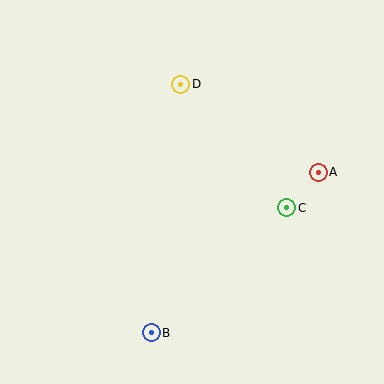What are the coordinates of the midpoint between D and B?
The midpoint between D and B is at (166, 209).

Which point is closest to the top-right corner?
Point A is closest to the top-right corner.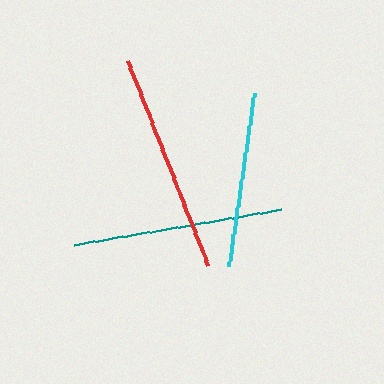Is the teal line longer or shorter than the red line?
The red line is longer than the teal line.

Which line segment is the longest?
The red line is the longest at approximately 221 pixels.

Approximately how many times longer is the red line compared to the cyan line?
The red line is approximately 1.3 times the length of the cyan line.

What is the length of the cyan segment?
The cyan segment is approximately 175 pixels long.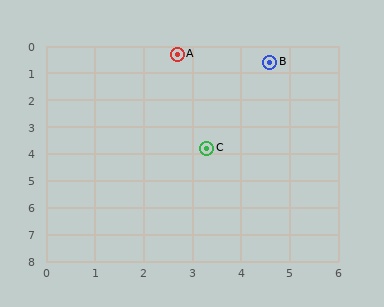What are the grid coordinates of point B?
Point B is at approximately (4.6, 0.6).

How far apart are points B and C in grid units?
Points B and C are about 3.5 grid units apart.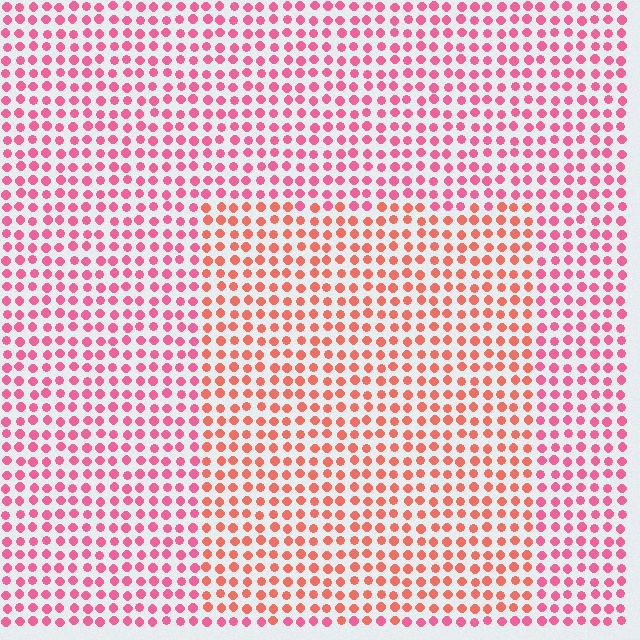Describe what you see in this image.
The image is filled with small pink elements in a uniform arrangement. A rectangle-shaped region is visible where the elements are tinted to a slightly different hue, forming a subtle color boundary.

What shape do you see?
I see a rectangle.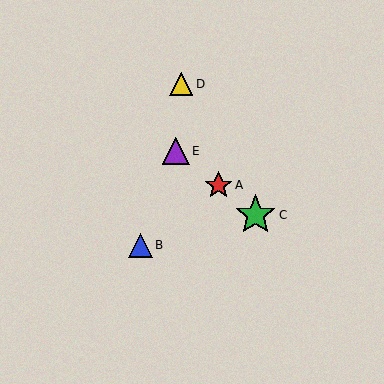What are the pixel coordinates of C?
Object C is at (255, 215).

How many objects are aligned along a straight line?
3 objects (A, C, E) are aligned along a straight line.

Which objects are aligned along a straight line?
Objects A, C, E are aligned along a straight line.